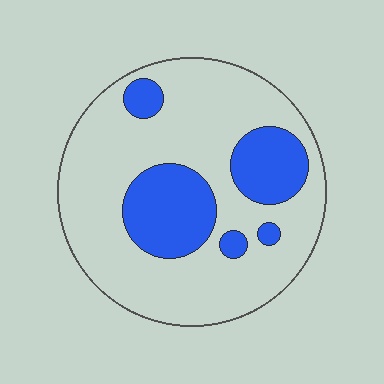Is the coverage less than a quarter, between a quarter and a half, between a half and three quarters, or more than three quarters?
Between a quarter and a half.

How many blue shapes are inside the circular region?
5.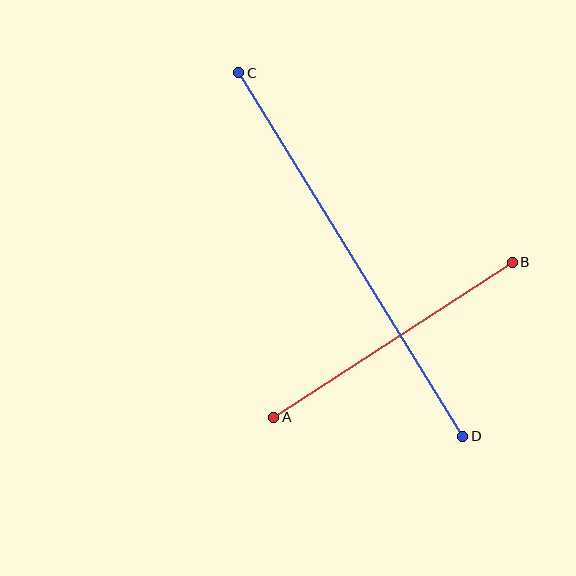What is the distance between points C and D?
The distance is approximately 427 pixels.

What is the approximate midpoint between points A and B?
The midpoint is at approximately (393, 340) pixels.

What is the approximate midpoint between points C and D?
The midpoint is at approximately (351, 255) pixels.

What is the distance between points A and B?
The distance is approximately 284 pixels.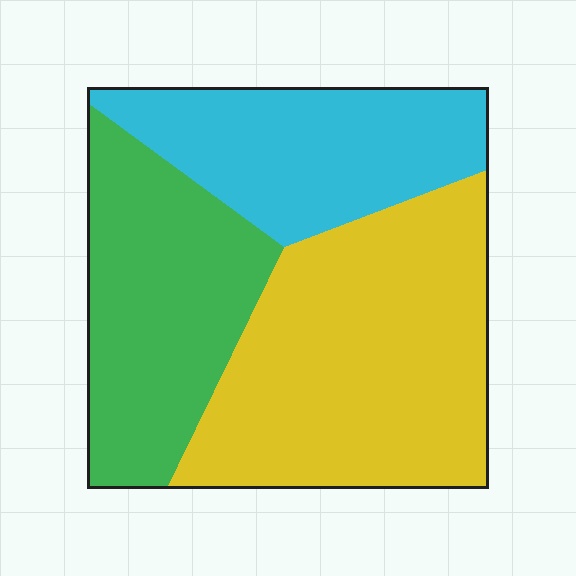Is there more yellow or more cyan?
Yellow.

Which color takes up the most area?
Yellow, at roughly 45%.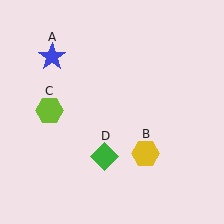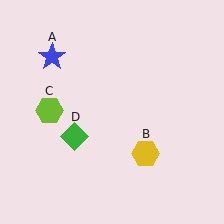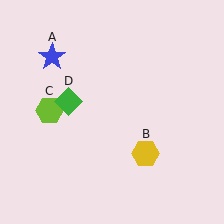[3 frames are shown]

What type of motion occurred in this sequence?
The green diamond (object D) rotated clockwise around the center of the scene.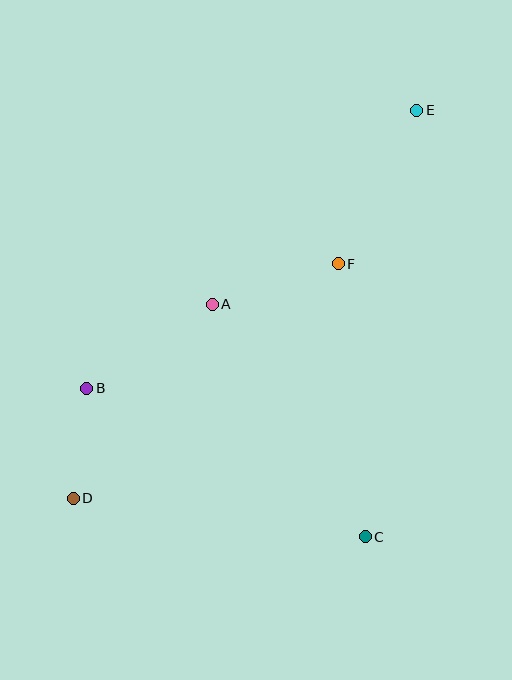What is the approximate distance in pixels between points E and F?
The distance between E and F is approximately 173 pixels.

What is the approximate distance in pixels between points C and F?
The distance between C and F is approximately 274 pixels.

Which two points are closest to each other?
Points B and D are closest to each other.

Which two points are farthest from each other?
Points D and E are farthest from each other.